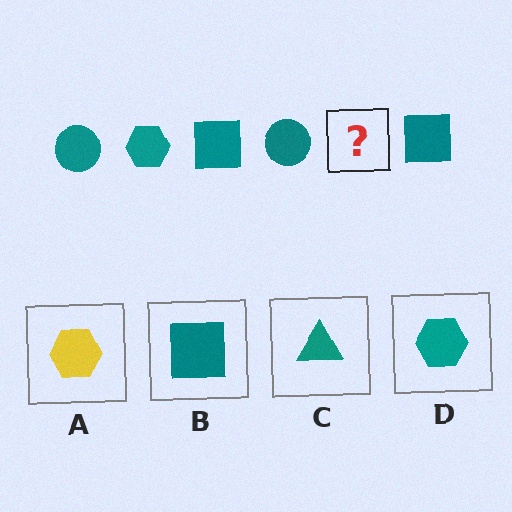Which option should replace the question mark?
Option D.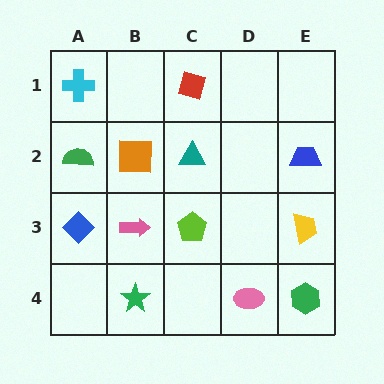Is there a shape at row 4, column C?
No, that cell is empty.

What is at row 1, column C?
A red diamond.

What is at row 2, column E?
A blue trapezoid.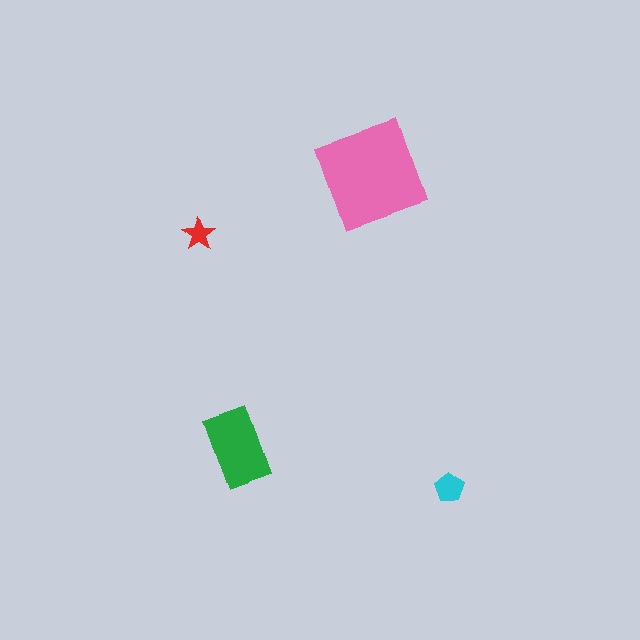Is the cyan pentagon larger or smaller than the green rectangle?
Smaller.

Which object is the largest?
The pink square.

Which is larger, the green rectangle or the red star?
The green rectangle.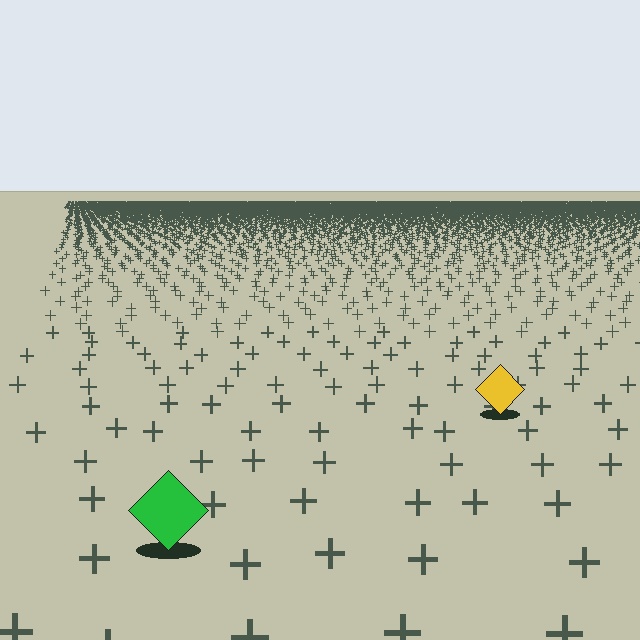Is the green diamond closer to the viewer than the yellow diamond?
Yes. The green diamond is closer — you can tell from the texture gradient: the ground texture is coarser near it.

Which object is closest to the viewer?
The green diamond is closest. The texture marks near it are larger and more spread out.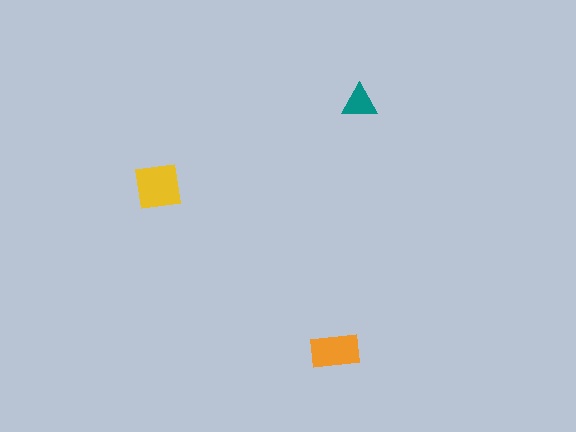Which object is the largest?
The yellow square.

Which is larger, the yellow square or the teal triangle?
The yellow square.